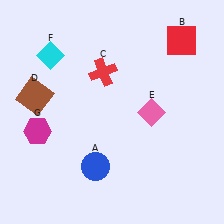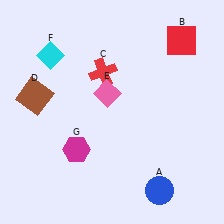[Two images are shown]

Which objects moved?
The objects that moved are: the blue circle (A), the pink diamond (E), the magenta hexagon (G).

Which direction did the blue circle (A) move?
The blue circle (A) moved right.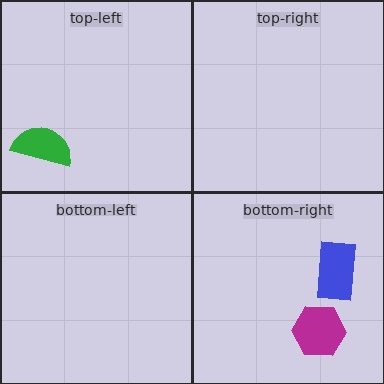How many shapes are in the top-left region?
1.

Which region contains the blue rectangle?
The bottom-right region.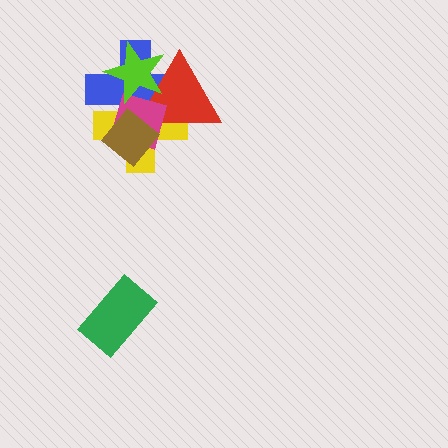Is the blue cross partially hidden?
Yes, it is partially covered by another shape.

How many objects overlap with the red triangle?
5 objects overlap with the red triangle.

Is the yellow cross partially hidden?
Yes, it is partially covered by another shape.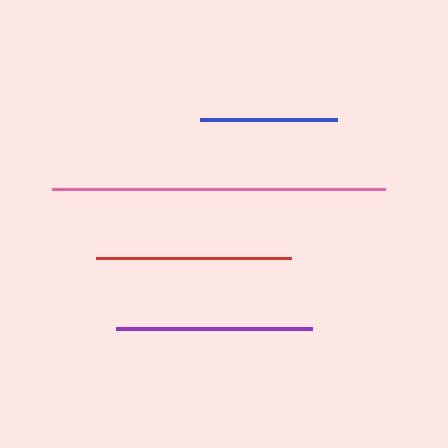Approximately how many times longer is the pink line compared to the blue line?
The pink line is approximately 2.4 times the length of the blue line.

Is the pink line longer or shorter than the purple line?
The pink line is longer than the purple line.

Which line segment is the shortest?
The blue line is the shortest at approximately 137 pixels.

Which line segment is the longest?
The pink line is the longest at approximately 334 pixels.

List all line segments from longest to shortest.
From longest to shortest: pink, purple, red, blue.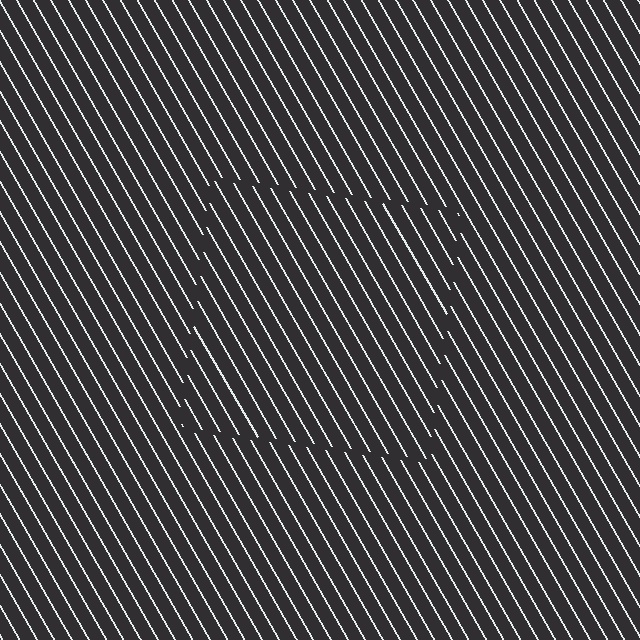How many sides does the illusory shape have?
4 sides — the line-ends trace a square.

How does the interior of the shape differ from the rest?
The interior of the shape contains the same grating, shifted by half a period — the contour is defined by the phase discontinuity where line-ends from the inner and outer gratings abut.